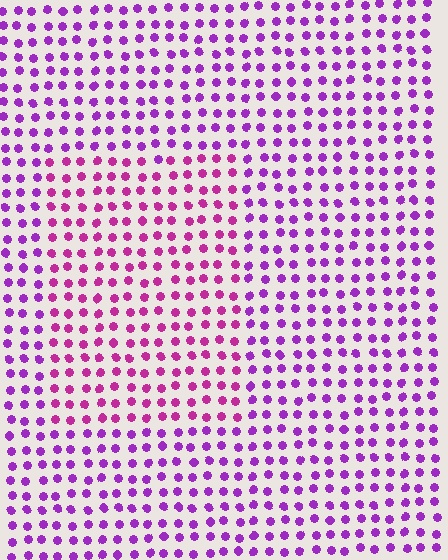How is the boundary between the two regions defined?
The boundary is defined purely by a slight shift in hue (about 30 degrees). Spacing, size, and orientation are identical on both sides.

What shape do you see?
I see a rectangle.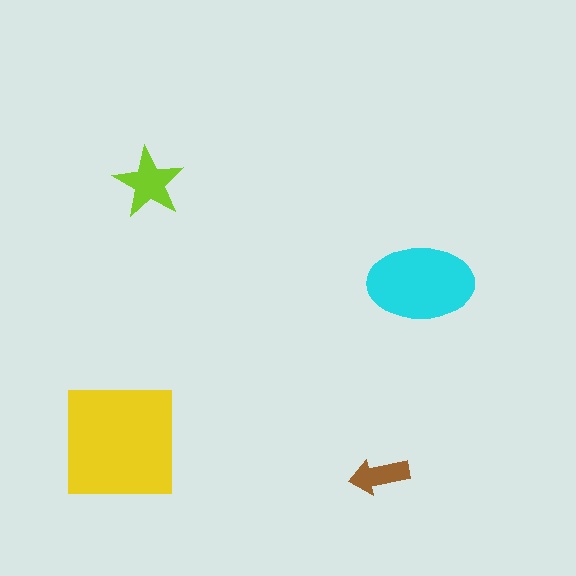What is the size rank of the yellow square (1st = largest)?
1st.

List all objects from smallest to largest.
The brown arrow, the lime star, the cyan ellipse, the yellow square.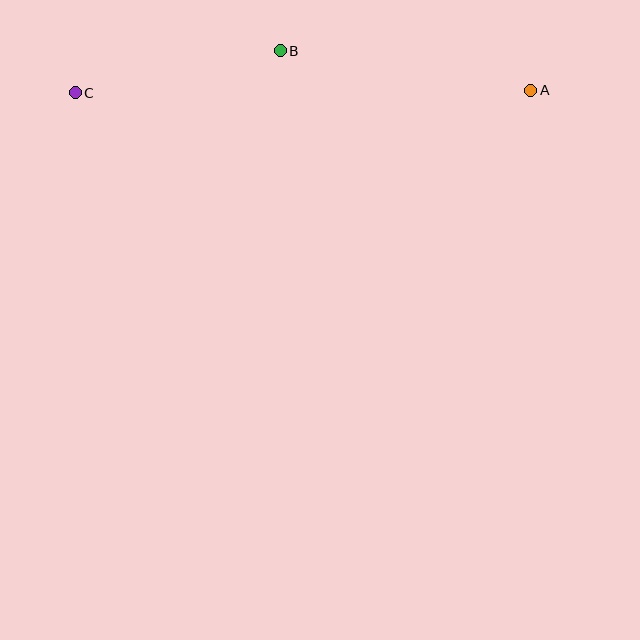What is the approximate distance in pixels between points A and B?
The distance between A and B is approximately 254 pixels.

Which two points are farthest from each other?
Points A and C are farthest from each other.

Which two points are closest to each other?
Points B and C are closest to each other.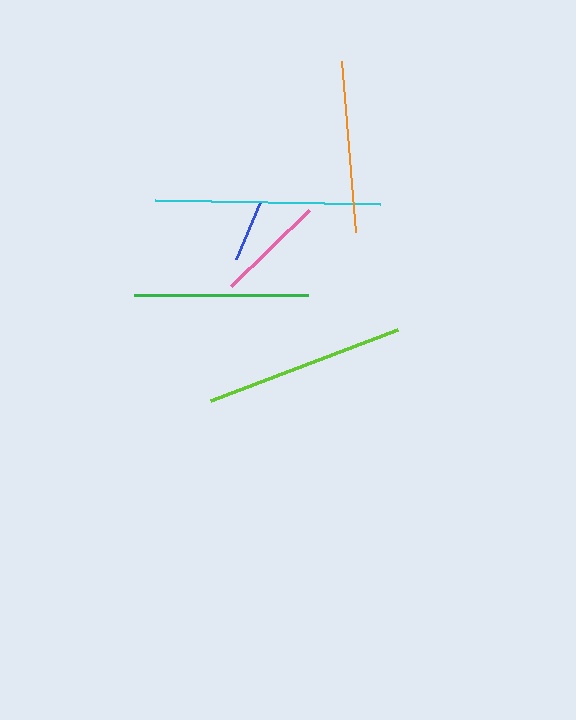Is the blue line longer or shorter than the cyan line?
The cyan line is longer than the blue line.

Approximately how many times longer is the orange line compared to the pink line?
The orange line is approximately 1.6 times the length of the pink line.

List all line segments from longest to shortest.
From longest to shortest: cyan, lime, green, orange, pink, blue.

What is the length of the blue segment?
The blue segment is approximately 62 pixels long.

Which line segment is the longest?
The cyan line is the longest at approximately 224 pixels.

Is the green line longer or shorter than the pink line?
The green line is longer than the pink line.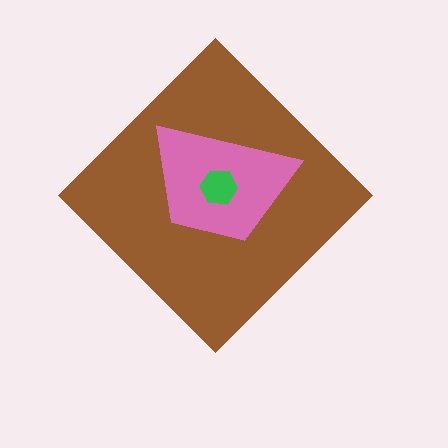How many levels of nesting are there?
3.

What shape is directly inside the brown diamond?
The pink trapezoid.